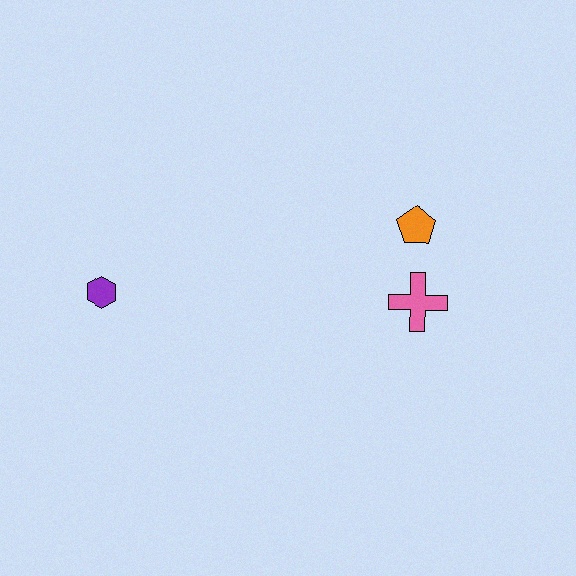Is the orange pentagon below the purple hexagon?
No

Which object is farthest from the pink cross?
The purple hexagon is farthest from the pink cross.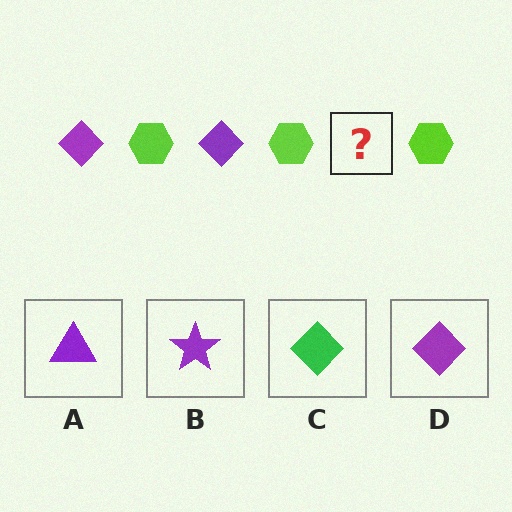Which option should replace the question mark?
Option D.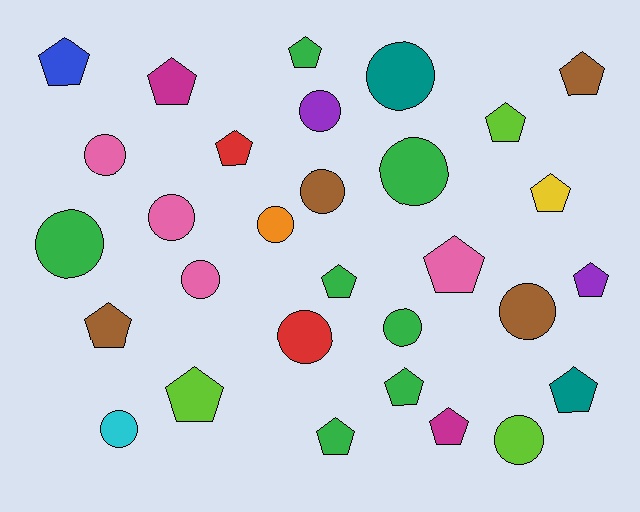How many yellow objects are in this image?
There is 1 yellow object.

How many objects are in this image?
There are 30 objects.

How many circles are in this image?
There are 14 circles.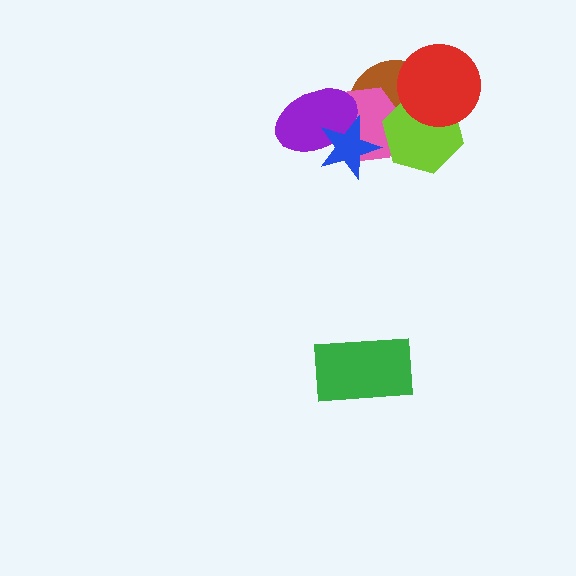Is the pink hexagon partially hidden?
Yes, it is partially covered by another shape.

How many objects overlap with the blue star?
3 objects overlap with the blue star.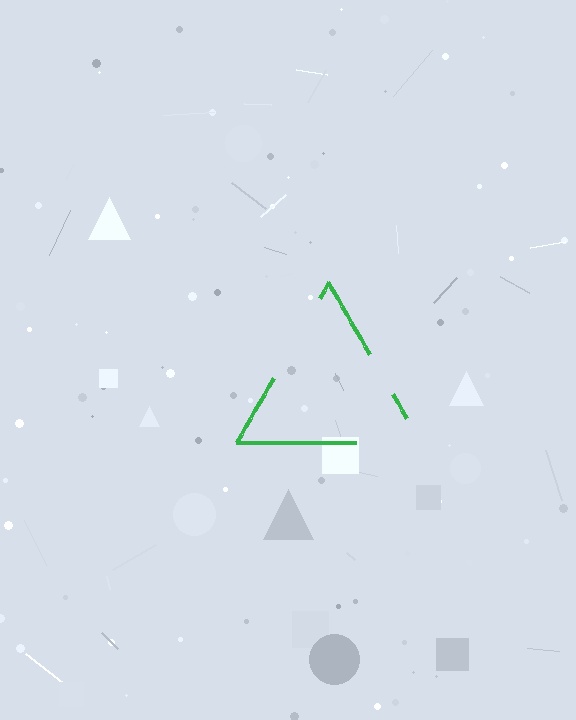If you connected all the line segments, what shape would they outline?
They would outline a triangle.